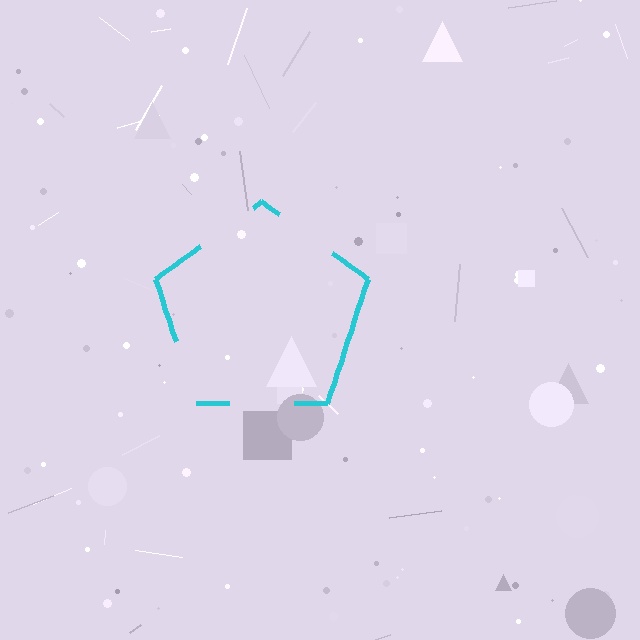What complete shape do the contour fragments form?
The contour fragments form a pentagon.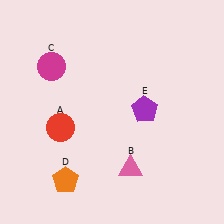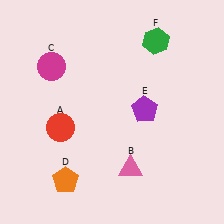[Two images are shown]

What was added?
A green hexagon (F) was added in Image 2.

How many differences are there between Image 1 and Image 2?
There is 1 difference between the two images.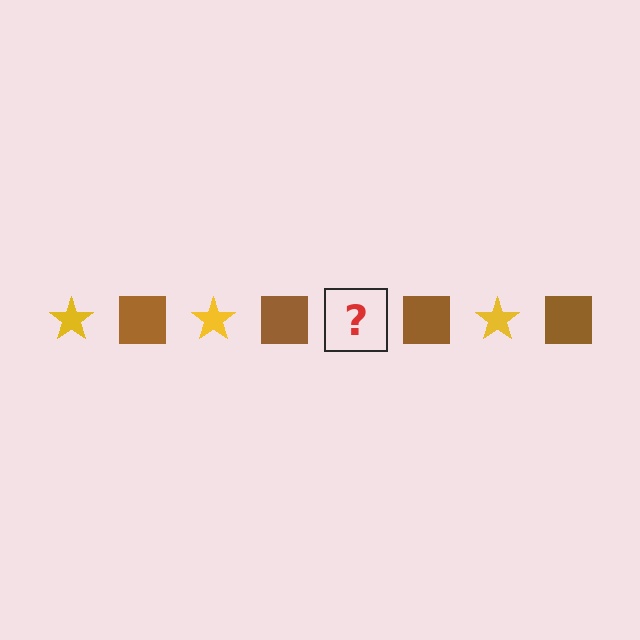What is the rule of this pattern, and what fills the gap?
The rule is that the pattern alternates between yellow star and brown square. The gap should be filled with a yellow star.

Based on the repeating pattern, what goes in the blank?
The blank should be a yellow star.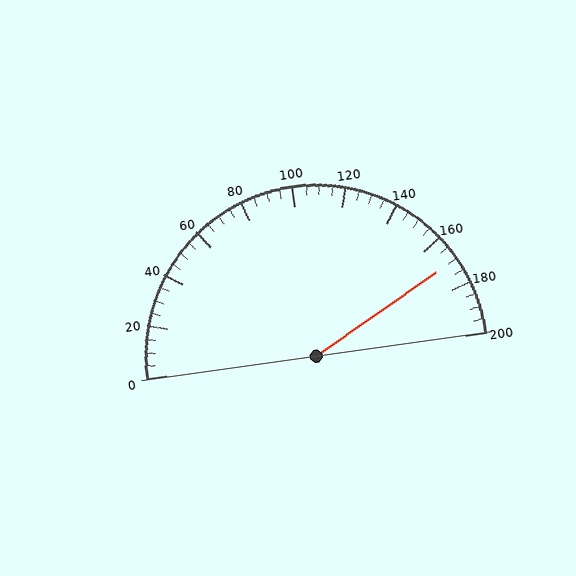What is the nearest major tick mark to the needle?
The nearest major tick mark is 160.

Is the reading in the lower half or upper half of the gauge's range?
The reading is in the upper half of the range (0 to 200).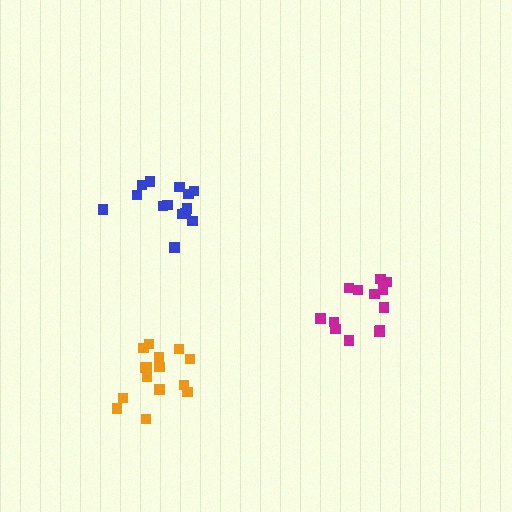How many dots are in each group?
Group 1: 13 dots, Group 2: 14 dots, Group 3: 15 dots (42 total).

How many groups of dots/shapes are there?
There are 3 groups.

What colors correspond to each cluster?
The clusters are colored: magenta, blue, orange.